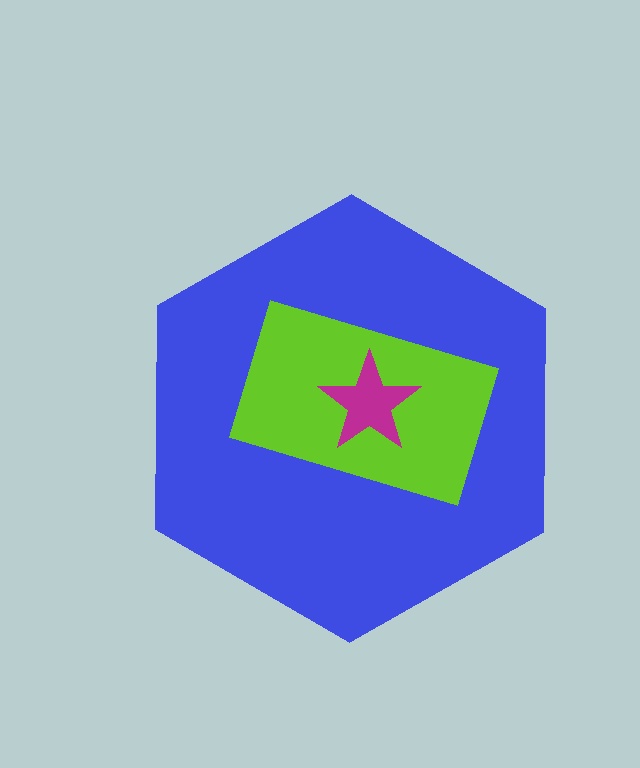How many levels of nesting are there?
3.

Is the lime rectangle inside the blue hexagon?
Yes.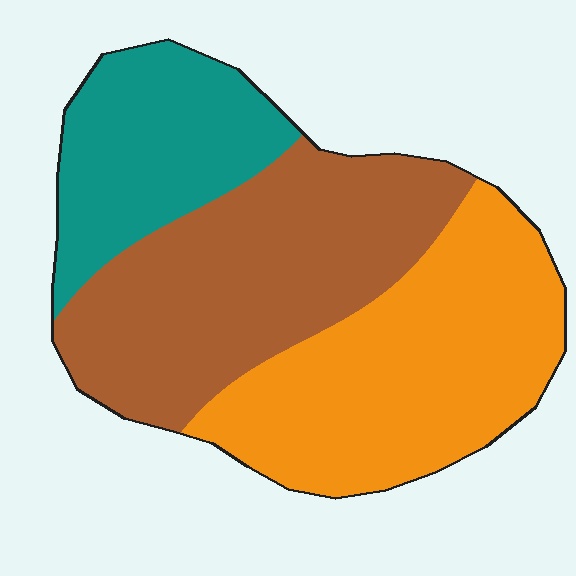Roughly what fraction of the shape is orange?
Orange takes up about three eighths (3/8) of the shape.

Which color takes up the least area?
Teal, at roughly 20%.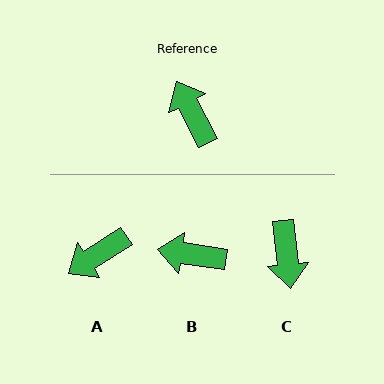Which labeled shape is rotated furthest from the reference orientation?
C, about 158 degrees away.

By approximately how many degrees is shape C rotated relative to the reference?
Approximately 158 degrees counter-clockwise.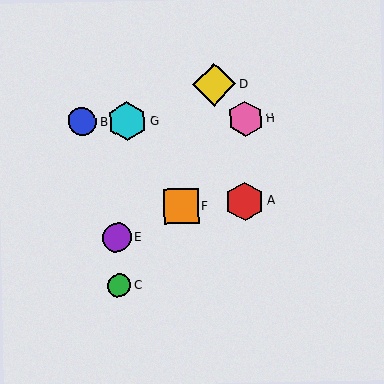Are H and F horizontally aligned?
No, H is at y≈119 and F is at y≈207.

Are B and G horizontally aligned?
Yes, both are at y≈122.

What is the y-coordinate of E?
Object E is at y≈238.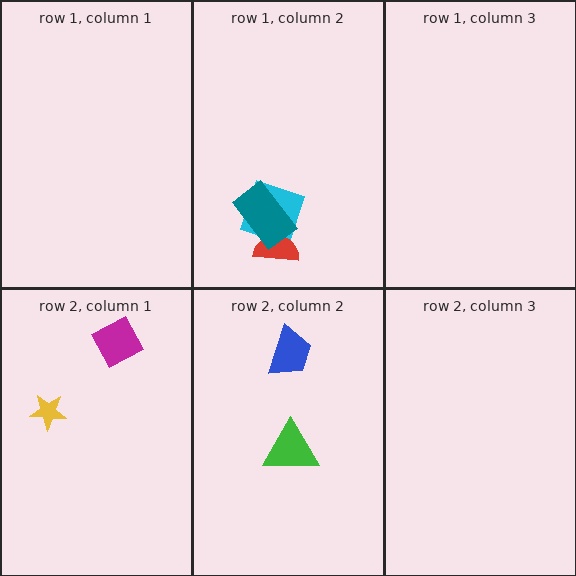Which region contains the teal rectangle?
The row 1, column 2 region.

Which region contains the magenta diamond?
The row 2, column 1 region.